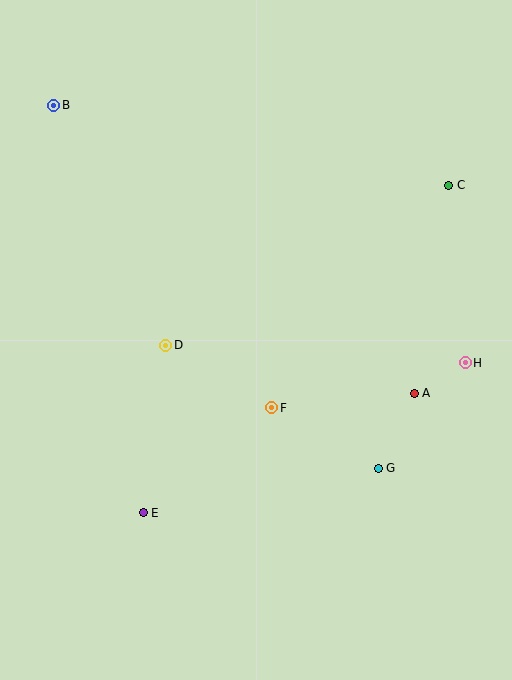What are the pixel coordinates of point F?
Point F is at (272, 408).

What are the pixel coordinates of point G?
Point G is at (378, 468).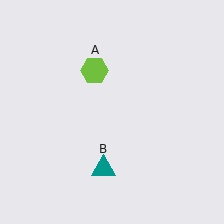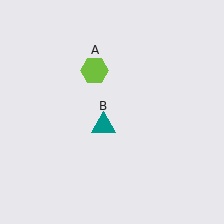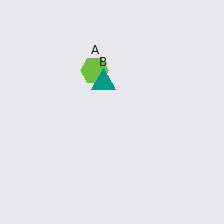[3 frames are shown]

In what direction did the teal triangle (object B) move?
The teal triangle (object B) moved up.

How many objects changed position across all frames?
1 object changed position: teal triangle (object B).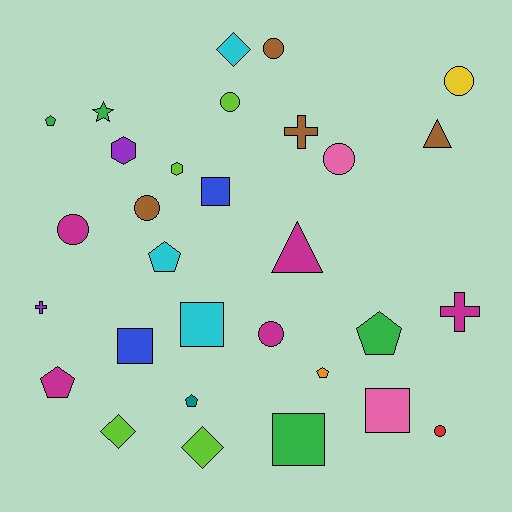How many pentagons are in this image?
There are 6 pentagons.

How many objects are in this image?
There are 30 objects.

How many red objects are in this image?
There is 1 red object.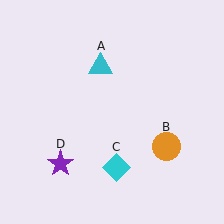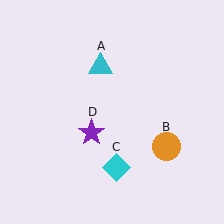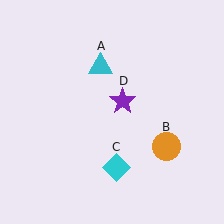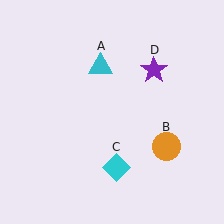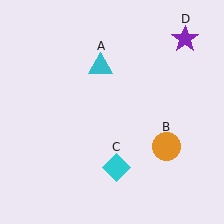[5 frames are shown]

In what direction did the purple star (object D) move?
The purple star (object D) moved up and to the right.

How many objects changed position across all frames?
1 object changed position: purple star (object D).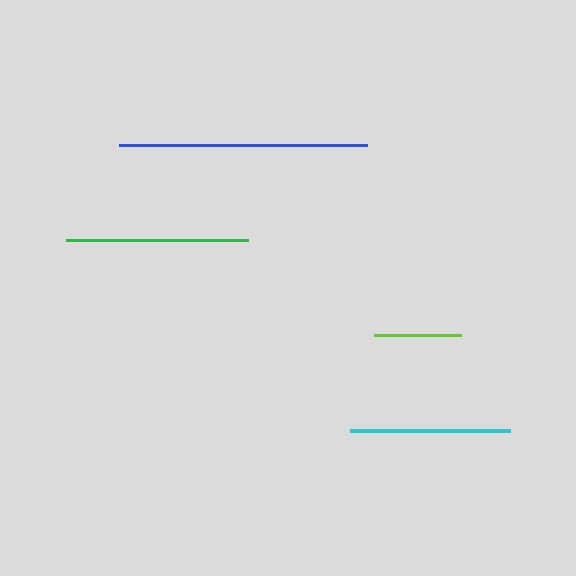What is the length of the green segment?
The green segment is approximately 183 pixels long.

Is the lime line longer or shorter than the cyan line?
The cyan line is longer than the lime line.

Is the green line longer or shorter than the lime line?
The green line is longer than the lime line.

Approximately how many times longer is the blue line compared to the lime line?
The blue line is approximately 2.8 times the length of the lime line.